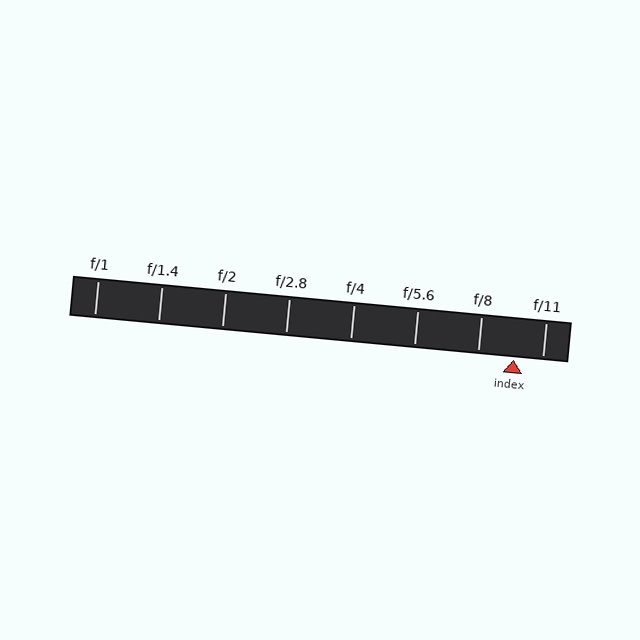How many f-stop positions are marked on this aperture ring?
There are 8 f-stop positions marked.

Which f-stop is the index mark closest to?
The index mark is closest to f/11.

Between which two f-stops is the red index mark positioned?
The index mark is between f/8 and f/11.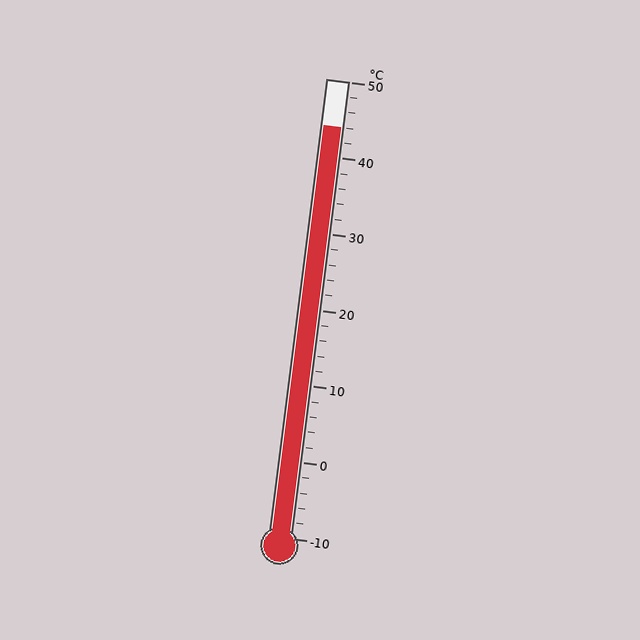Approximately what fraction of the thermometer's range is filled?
The thermometer is filled to approximately 90% of its range.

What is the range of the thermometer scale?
The thermometer scale ranges from -10°C to 50°C.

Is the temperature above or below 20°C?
The temperature is above 20°C.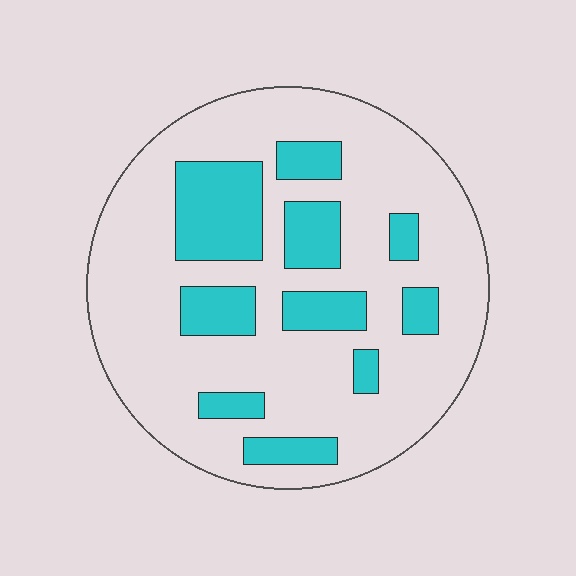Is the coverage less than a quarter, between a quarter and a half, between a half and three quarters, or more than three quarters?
Less than a quarter.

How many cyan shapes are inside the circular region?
10.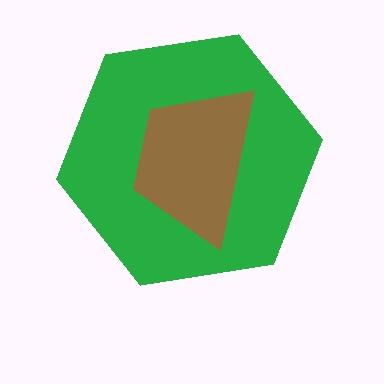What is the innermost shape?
The brown trapezoid.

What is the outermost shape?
The green hexagon.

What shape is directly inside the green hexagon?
The brown trapezoid.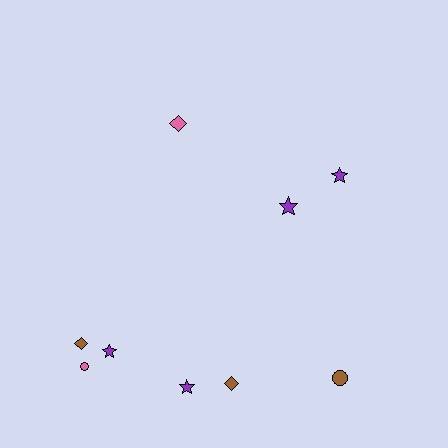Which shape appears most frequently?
Star, with 4 objects.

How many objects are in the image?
There are 9 objects.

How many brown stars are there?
There are no brown stars.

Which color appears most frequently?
Purple, with 4 objects.